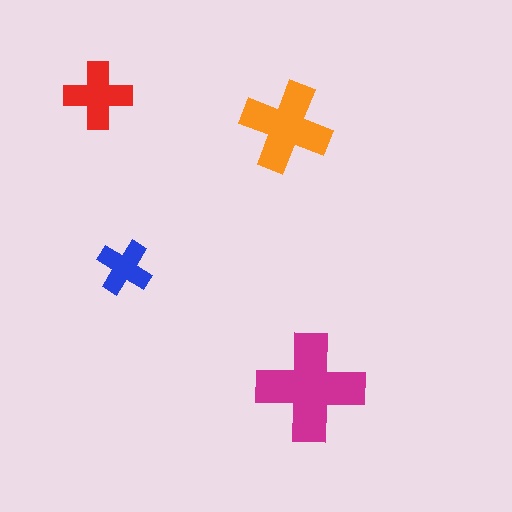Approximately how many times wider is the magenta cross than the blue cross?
About 2 times wider.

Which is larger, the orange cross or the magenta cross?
The magenta one.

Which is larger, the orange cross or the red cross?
The orange one.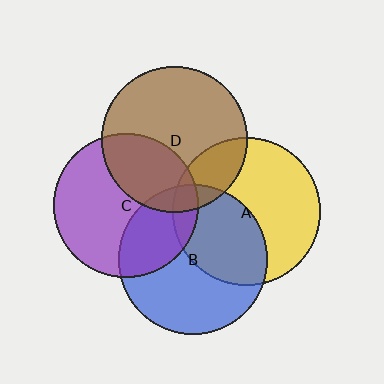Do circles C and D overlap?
Yes.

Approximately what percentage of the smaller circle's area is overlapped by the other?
Approximately 30%.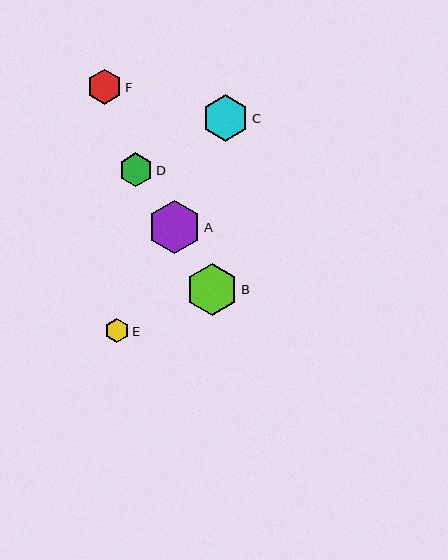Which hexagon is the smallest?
Hexagon E is the smallest with a size of approximately 25 pixels.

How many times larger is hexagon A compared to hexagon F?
Hexagon A is approximately 1.5 times the size of hexagon F.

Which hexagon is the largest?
Hexagon A is the largest with a size of approximately 53 pixels.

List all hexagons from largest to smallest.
From largest to smallest: A, B, C, F, D, E.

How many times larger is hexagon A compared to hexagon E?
Hexagon A is approximately 2.2 times the size of hexagon E.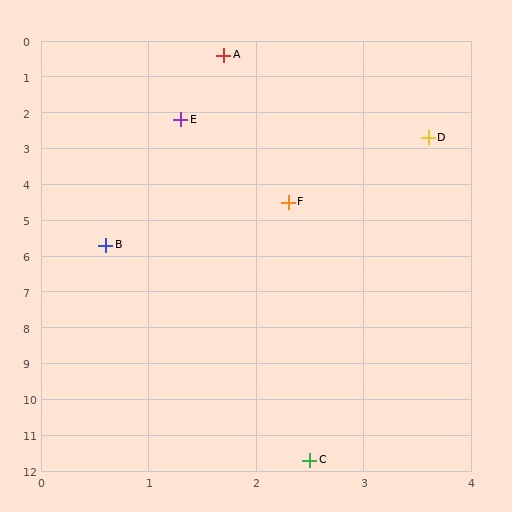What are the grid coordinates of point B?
Point B is at approximately (0.6, 5.7).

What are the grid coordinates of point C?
Point C is at approximately (2.5, 11.7).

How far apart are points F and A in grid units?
Points F and A are about 4.1 grid units apart.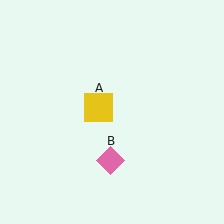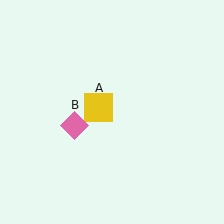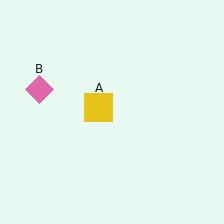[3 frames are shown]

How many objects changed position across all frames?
1 object changed position: pink diamond (object B).